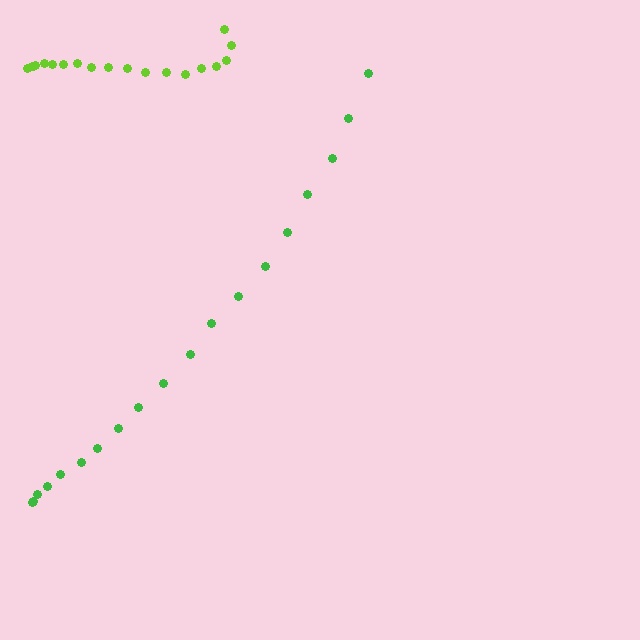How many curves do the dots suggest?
There are 2 distinct paths.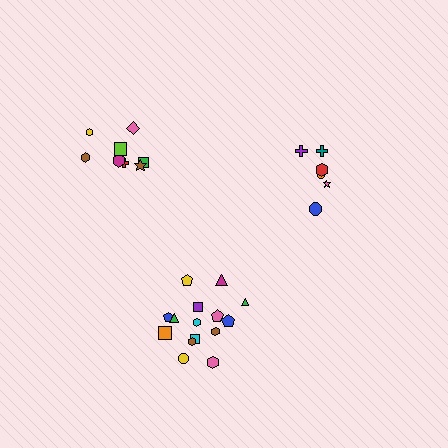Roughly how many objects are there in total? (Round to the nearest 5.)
Roughly 30 objects in total.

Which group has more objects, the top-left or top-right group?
The top-left group.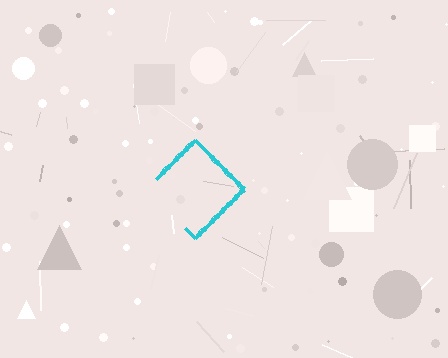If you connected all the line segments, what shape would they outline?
They would outline a diamond.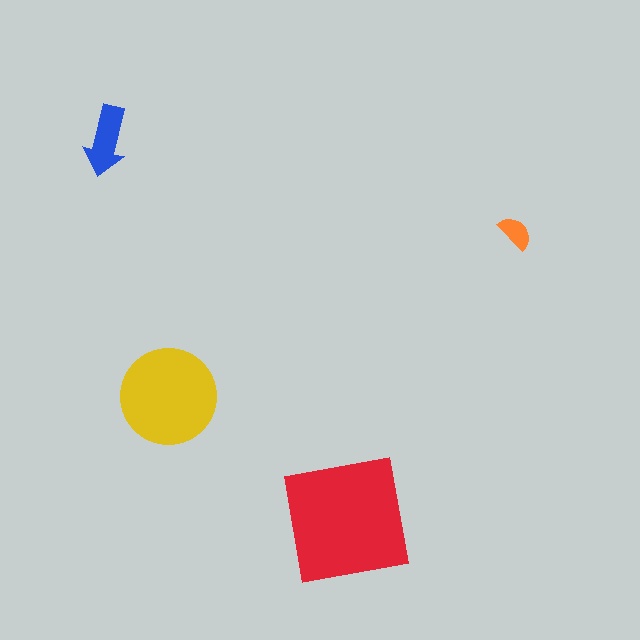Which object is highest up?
The blue arrow is topmost.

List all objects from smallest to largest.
The orange semicircle, the blue arrow, the yellow circle, the red square.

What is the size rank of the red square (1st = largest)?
1st.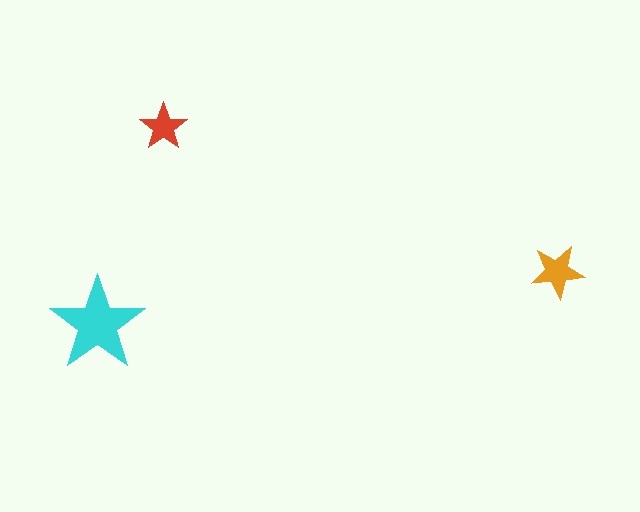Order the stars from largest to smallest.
the cyan one, the orange one, the red one.